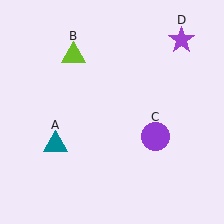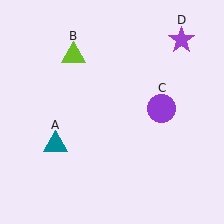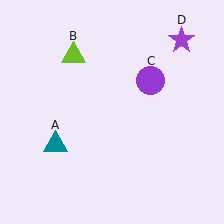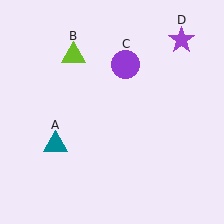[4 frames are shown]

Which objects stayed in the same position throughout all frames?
Teal triangle (object A) and lime triangle (object B) and purple star (object D) remained stationary.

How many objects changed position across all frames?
1 object changed position: purple circle (object C).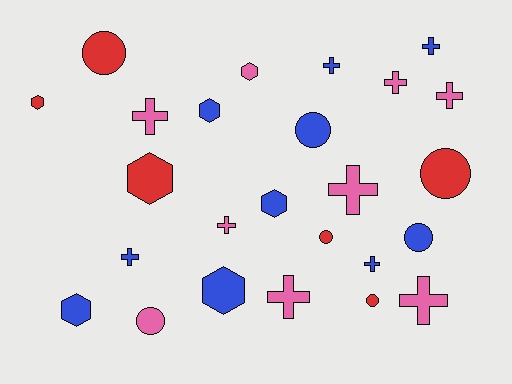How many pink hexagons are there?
There is 1 pink hexagon.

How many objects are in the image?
There are 25 objects.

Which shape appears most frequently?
Cross, with 11 objects.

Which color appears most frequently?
Blue, with 10 objects.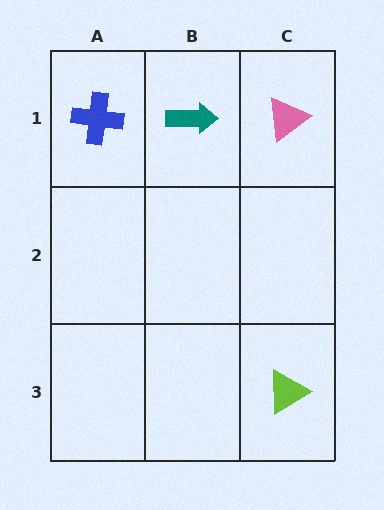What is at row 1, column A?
A blue cross.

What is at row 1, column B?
A teal arrow.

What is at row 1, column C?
A pink triangle.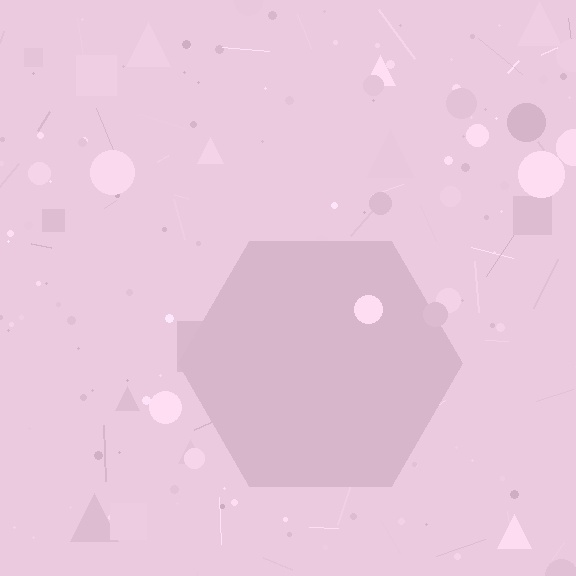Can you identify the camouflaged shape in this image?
The camouflaged shape is a hexagon.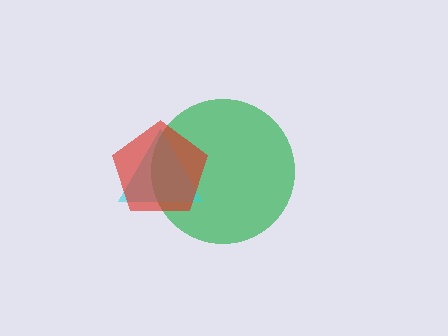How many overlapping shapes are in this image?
There are 3 overlapping shapes in the image.